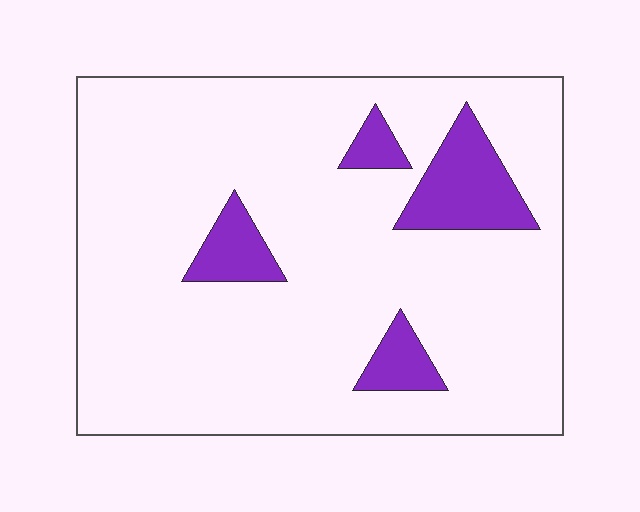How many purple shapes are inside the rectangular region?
4.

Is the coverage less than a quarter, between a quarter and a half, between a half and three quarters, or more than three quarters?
Less than a quarter.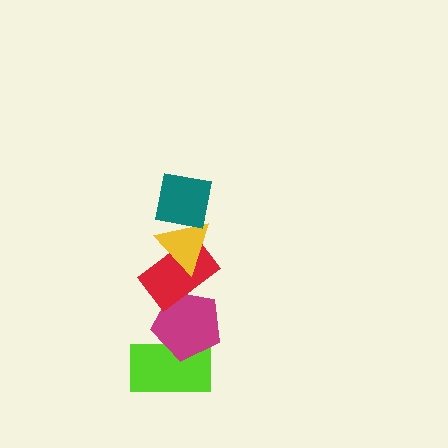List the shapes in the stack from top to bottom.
From top to bottom: the teal square, the yellow triangle, the red rectangle, the magenta pentagon, the lime rectangle.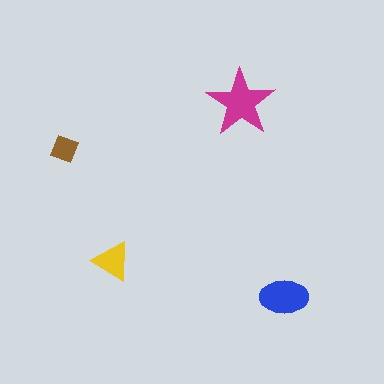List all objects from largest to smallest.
The magenta star, the blue ellipse, the yellow triangle, the brown diamond.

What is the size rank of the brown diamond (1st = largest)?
4th.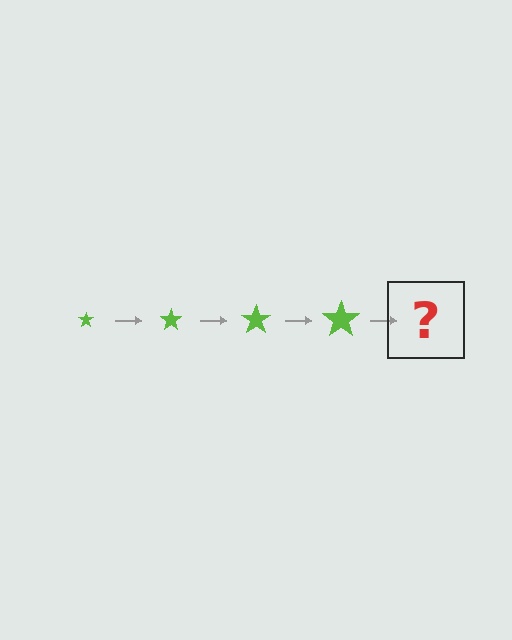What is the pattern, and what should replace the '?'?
The pattern is that the star gets progressively larger each step. The '?' should be a lime star, larger than the previous one.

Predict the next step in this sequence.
The next step is a lime star, larger than the previous one.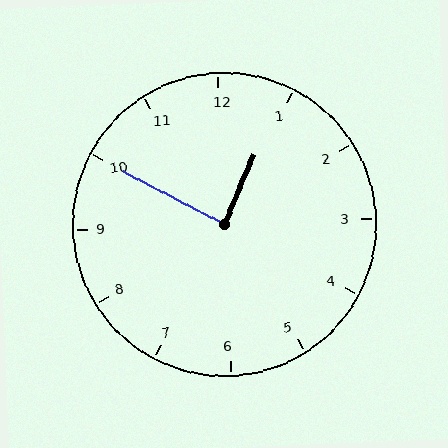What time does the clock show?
12:50.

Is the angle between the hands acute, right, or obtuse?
It is right.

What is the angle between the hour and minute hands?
Approximately 85 degrees.